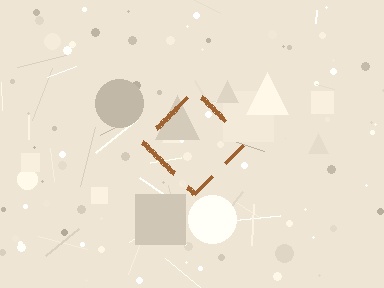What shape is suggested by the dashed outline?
The dashed outline suggests a diamond.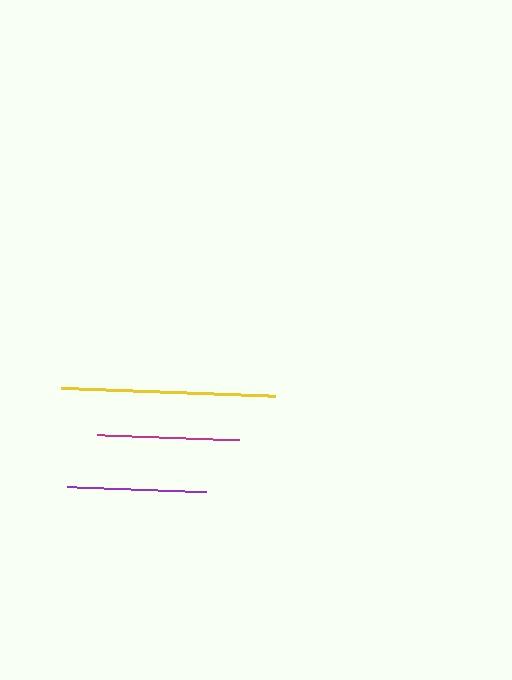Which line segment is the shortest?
The purple line is the shortest at approximately 139 pixels.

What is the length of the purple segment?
The purple segment is approximately 139 pixels long.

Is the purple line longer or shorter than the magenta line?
The magenta line is longer than the purple line.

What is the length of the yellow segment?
The yellow segment is approximately 214 pixels long.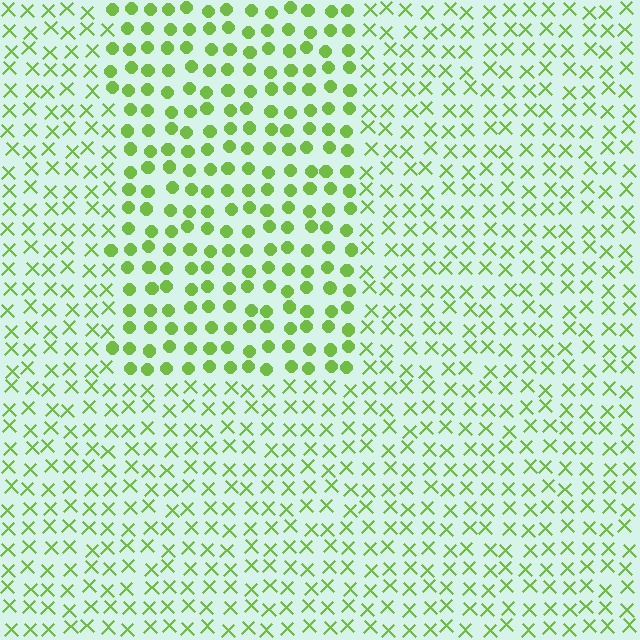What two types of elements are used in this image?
The image uses circles inside the rectangle region and X marks outside it.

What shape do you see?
I see a rectangle.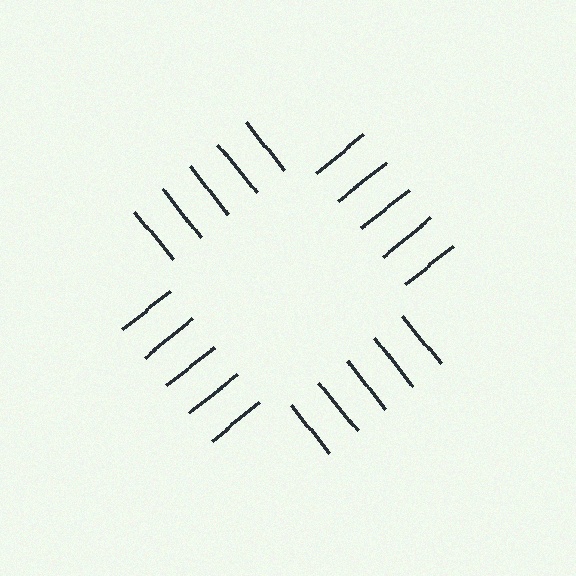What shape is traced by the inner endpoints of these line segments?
An illusory square — the line segments terminate on its edges but no continuous stroke is drawn.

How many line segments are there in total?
20 — 5 along each of the 4 edges.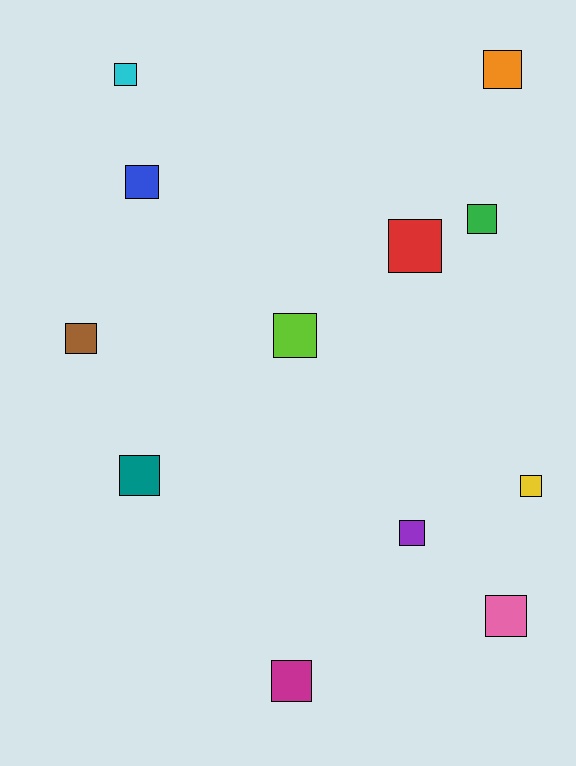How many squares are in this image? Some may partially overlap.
There are 12 squares.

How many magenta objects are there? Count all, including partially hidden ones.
There is 1 magenta object.